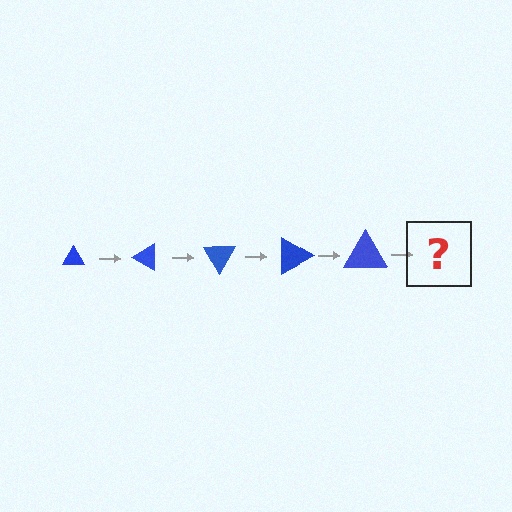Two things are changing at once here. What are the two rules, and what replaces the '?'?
The two rules are that the triangle grows larger each step and it rotates 30 degrees each step. The '?' should be a triangle, larger than the previous one and rotated 150 degrees from the start.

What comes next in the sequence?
The next element should be a triangle, larger than the previous one and rotated 150 degrees from the start.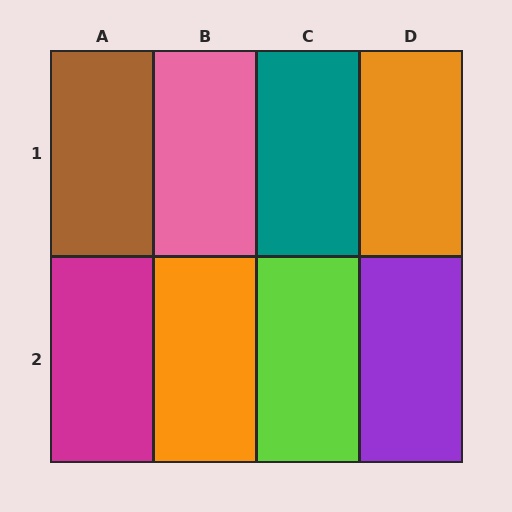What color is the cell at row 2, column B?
Orange.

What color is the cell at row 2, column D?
Purple.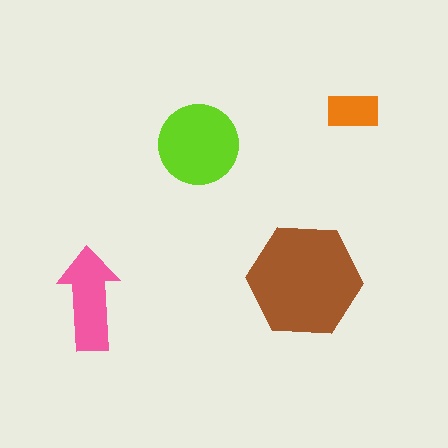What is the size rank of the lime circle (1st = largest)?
2nd.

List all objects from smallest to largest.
The orange rectangle, the pink arrow, the lime circle, the brown hexagon.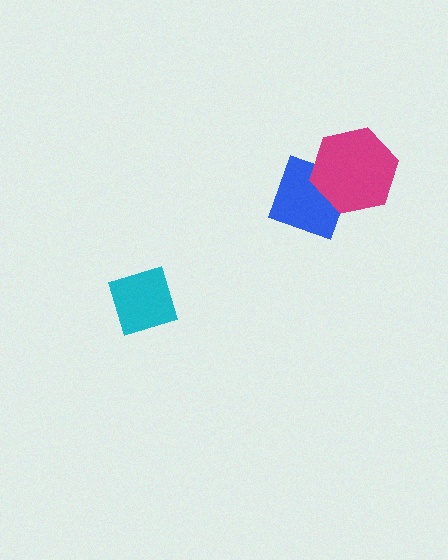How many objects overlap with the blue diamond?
1 object overlaps with the blue diamond.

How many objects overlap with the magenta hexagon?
1 object overlaps with the magenta hexagon.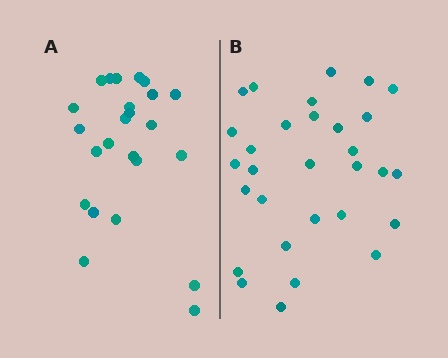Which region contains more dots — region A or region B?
Region B (the right region) has more dots.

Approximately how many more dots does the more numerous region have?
Region B has about 6 more dots than region A.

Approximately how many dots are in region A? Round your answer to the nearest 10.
About 20 dots. (The exact count is 24, which rounds to 20.)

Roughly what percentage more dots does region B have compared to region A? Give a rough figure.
About 25% more.